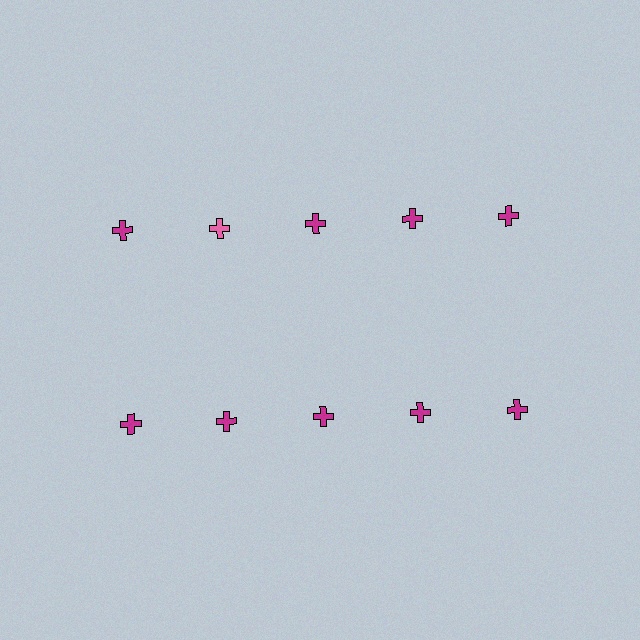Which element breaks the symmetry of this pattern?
The pink cross in the top row, second from left column breaks the symmetry. All other shapes are magenta crosses.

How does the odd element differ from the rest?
It has a different color: pink instead of magenta.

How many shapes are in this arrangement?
There are 10 shapes arranged in a grid pattern.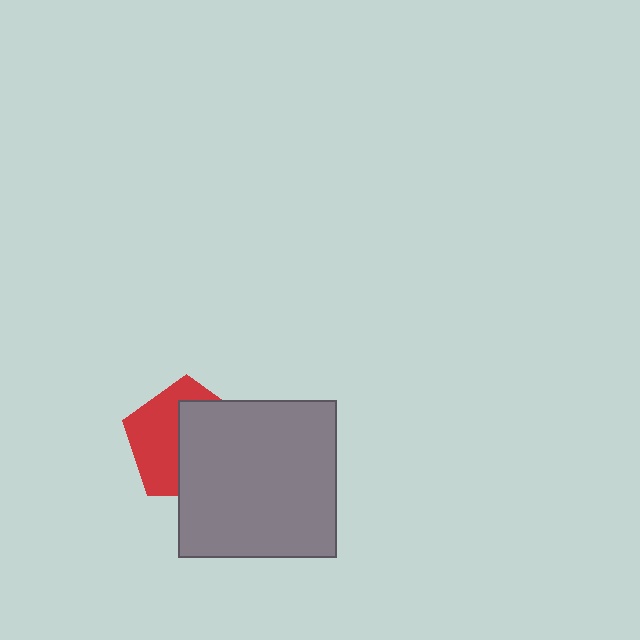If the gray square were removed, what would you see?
You would see the complete red pentagon.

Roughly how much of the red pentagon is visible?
About half of it is visible (roughly 46%).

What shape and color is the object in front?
The object in front is a gray square.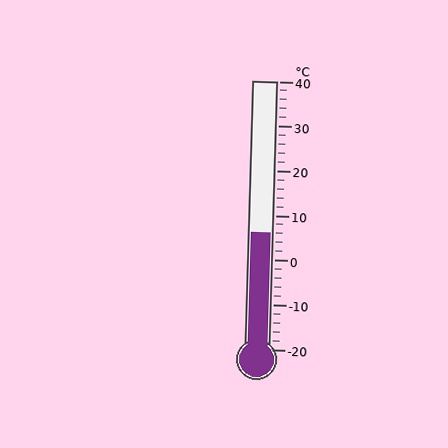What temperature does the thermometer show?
The thermometer shows approximately 6°C.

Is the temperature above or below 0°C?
The temperature is above 0°C.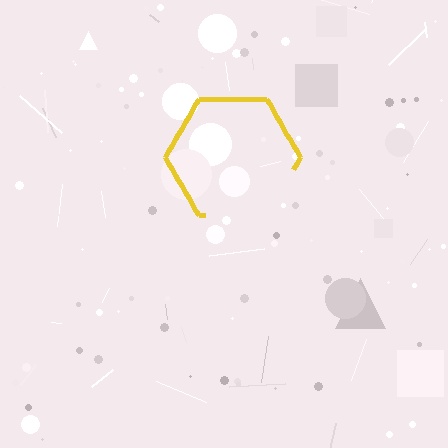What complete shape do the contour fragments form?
The contour fragments form a hexagon.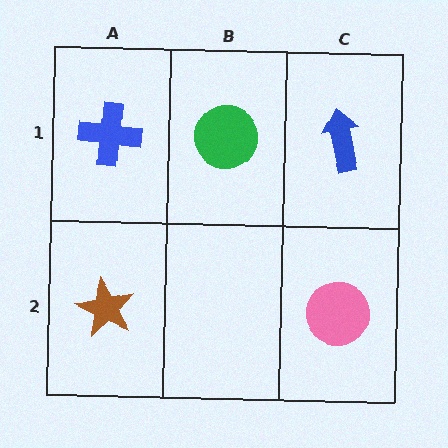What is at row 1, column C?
A blue arrow.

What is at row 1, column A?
A blue cross.